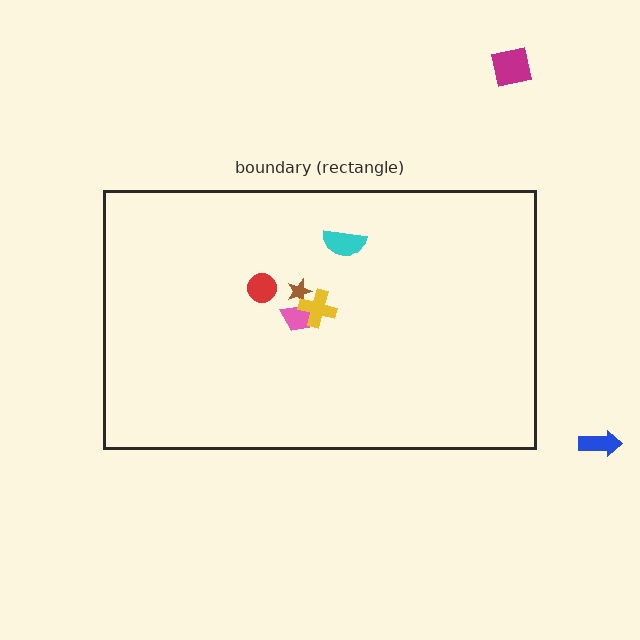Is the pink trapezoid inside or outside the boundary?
Inside.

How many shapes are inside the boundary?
5 inside, 2 outside.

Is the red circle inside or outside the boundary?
Inside.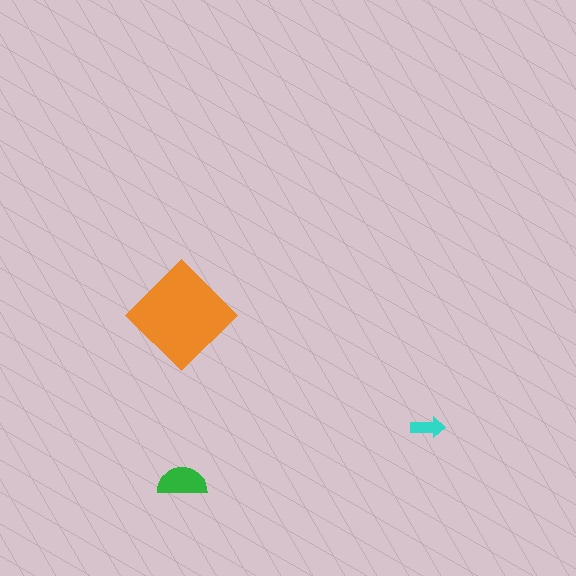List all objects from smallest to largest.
The cyan arrow, the green semicircle, the orange diamond.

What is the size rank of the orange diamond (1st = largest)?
1st.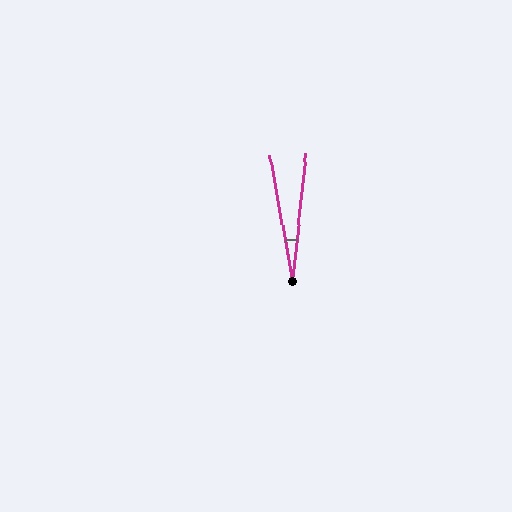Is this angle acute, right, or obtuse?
It is acute.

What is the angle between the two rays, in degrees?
Approximately 16 degrees.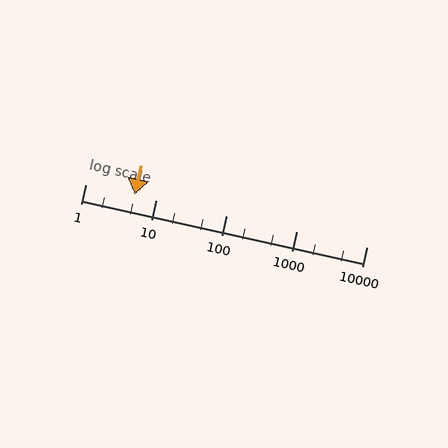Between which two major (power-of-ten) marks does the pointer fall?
The pointer is between 1 and 10.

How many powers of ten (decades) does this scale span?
The scale spans 4 decades, from 1 to 10000.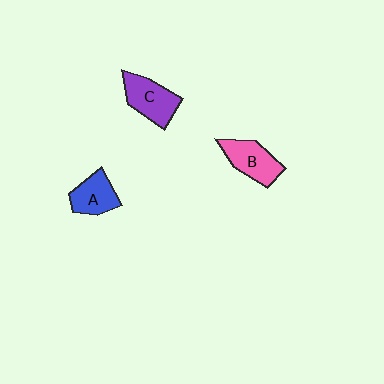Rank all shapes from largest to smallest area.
From largest to smallest: C (purple), B (pink), A (blue).